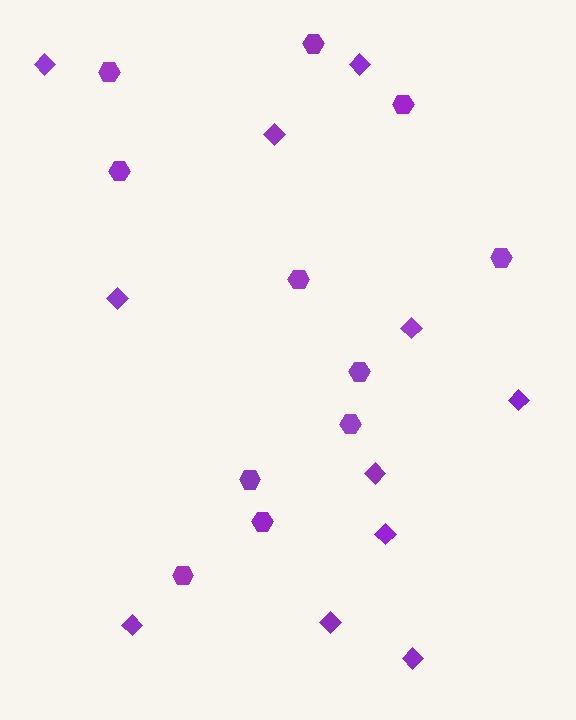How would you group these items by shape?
There are 2 groups: one group of diamonds (11) and one group of hexagons (11).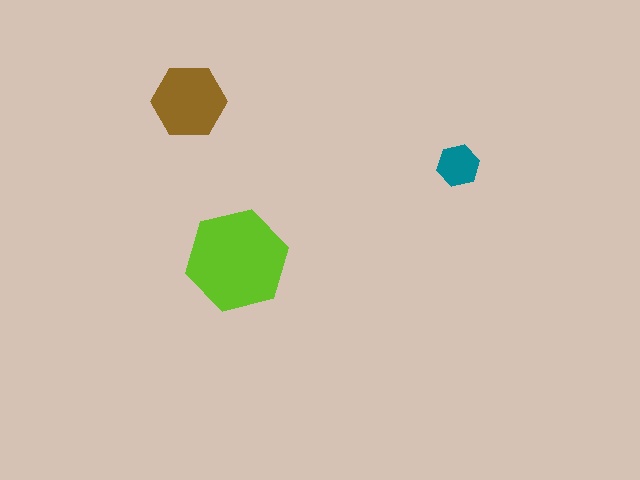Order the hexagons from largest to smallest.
the lime one, the brown one, the teal one.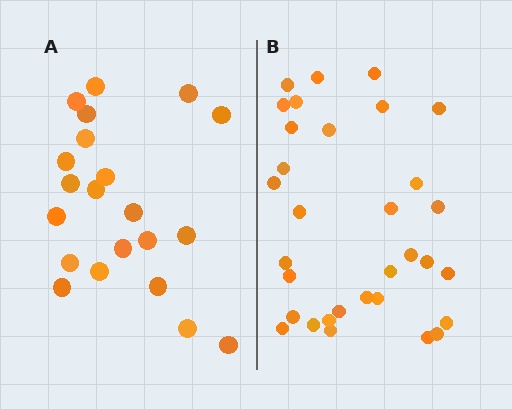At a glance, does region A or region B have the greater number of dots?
Region B (the right region) has more dots.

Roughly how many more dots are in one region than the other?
Region B has roughly 12 or so more dots than region A.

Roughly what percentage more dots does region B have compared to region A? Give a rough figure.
About 50% more.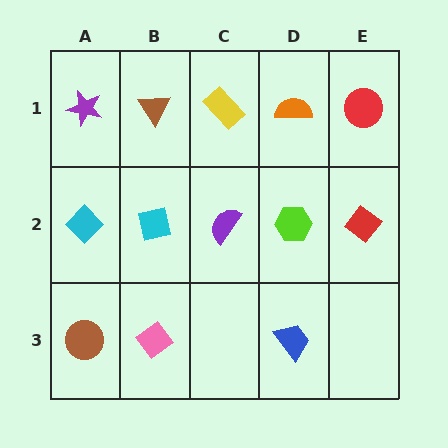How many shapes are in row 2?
5 shapes.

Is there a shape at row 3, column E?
No, that cell is empty.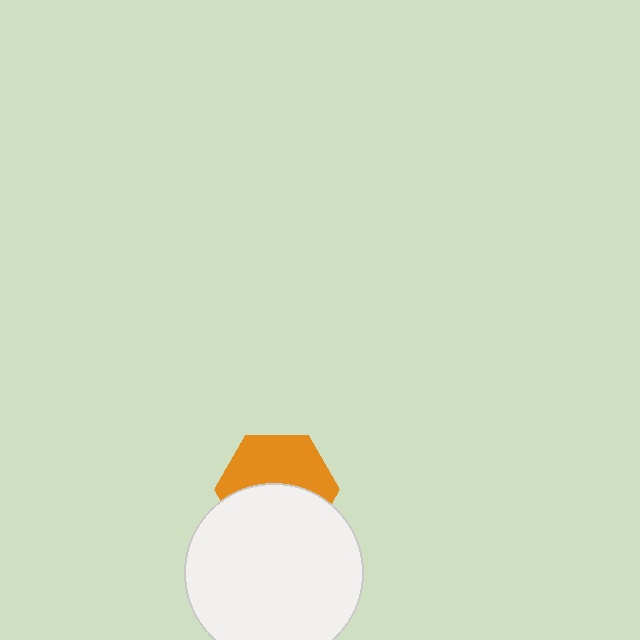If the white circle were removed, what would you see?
You would see the complete orange hexagon.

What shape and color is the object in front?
The object in front is a white circle.